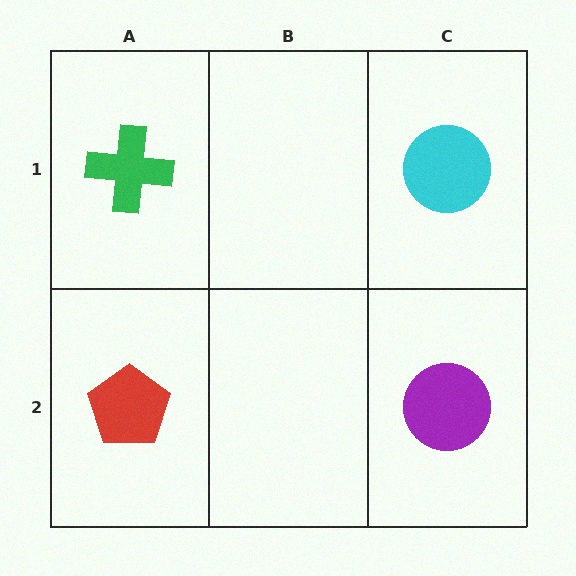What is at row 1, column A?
A green cross.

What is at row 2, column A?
A red pentagon.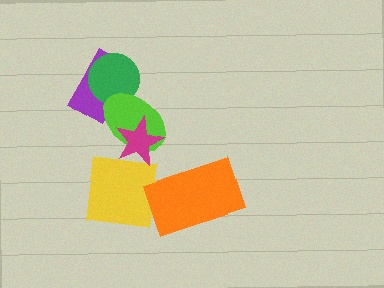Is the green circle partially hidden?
Yes, it is partially covered by another shape.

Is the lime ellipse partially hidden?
Yes, it is partially covered by another shape.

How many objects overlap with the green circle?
2 objects overlap with the green circle.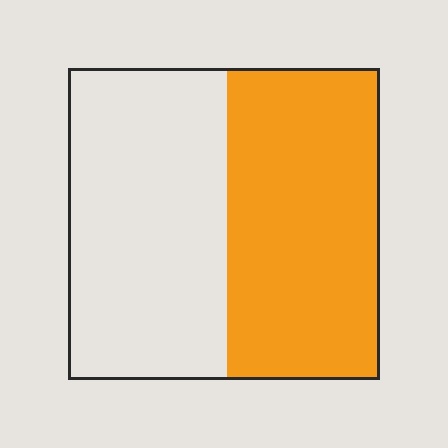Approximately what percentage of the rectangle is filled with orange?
Approximately 50%.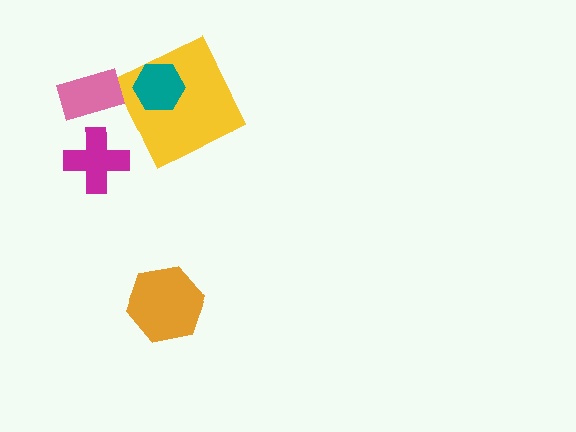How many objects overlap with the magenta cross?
0 objects overlap with the magenta cross.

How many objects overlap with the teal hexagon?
1 object overlaps with the teal hexagon.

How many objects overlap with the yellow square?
1 object overlaps with the yellow square.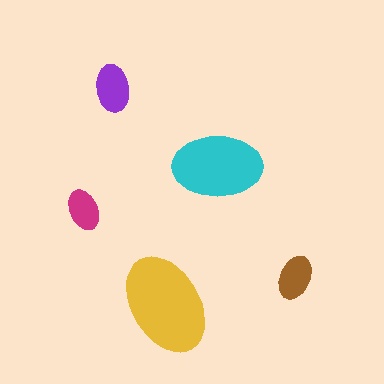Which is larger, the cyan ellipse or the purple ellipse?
The cyan one.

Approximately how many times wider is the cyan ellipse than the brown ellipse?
About 2 times wider.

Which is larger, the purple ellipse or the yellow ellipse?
The yellow one.